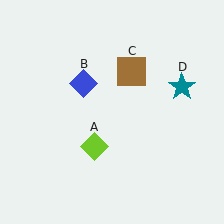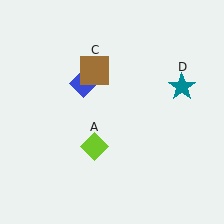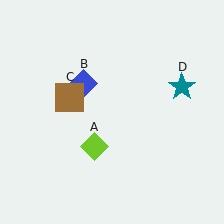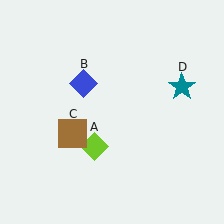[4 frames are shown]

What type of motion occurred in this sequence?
The brown square (object C) rotated counterclockwise around the center of the scene.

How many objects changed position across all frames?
1 object changed position: brown square (object C).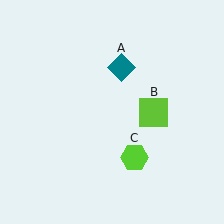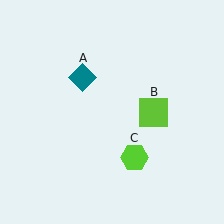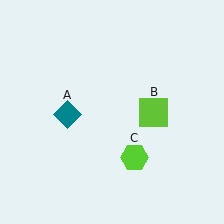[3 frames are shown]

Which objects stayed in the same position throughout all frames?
Lime square (object B) and lime hexagon (object C) remained stationary.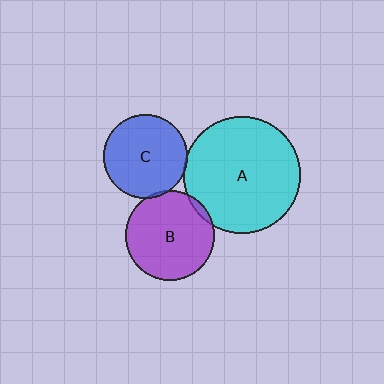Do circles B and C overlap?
Yes.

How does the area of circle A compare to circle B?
Approximately 1.7 times.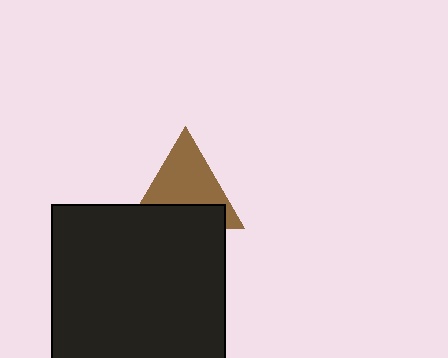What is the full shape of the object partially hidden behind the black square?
The partially hidden object is a brown triangle.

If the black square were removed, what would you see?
You would see the complete brown triangle.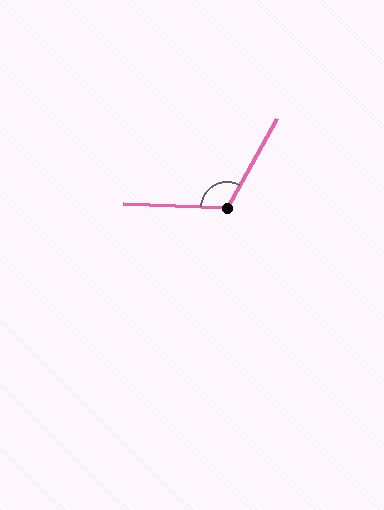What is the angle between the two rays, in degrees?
Approximately 117 degrees.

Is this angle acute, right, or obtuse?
It is obtuse.